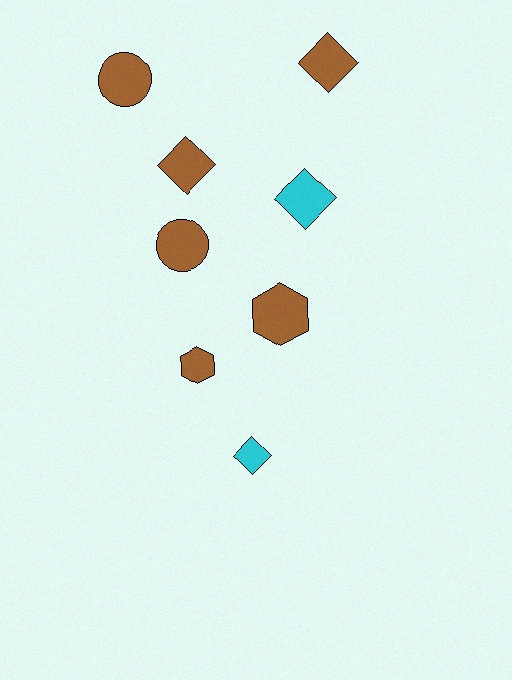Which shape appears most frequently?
Diamond, with 4 objects.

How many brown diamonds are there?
There are 2 brown diamonds.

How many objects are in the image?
There are 8 objects.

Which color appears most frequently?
Brown, with 6 objects.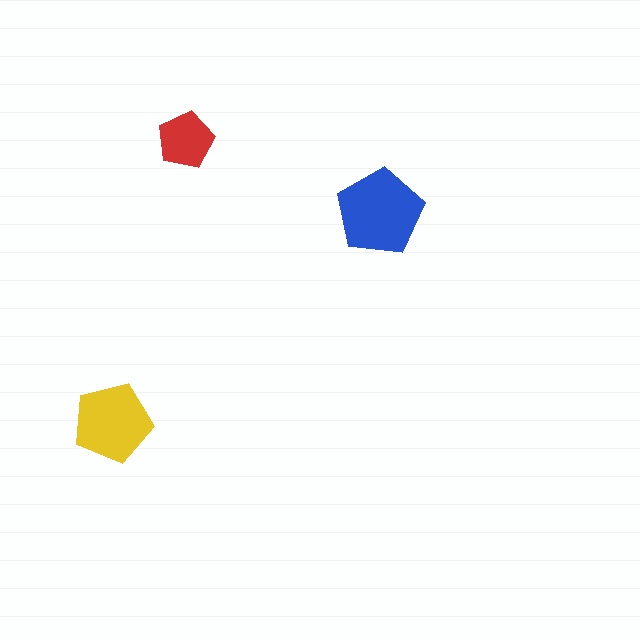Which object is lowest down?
The yellow pentagon is bottommost.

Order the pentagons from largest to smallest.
the blue one, the yellow one, the red one.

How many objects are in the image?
There are 3 objects in the image.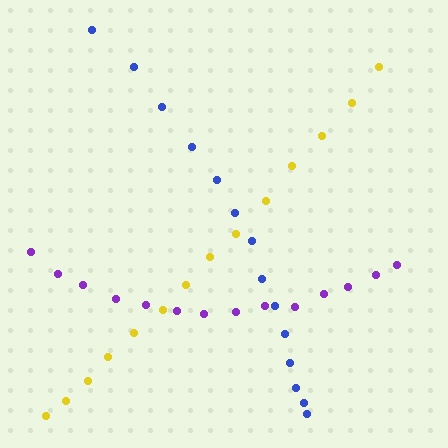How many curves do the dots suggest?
There are 3 distinct paths.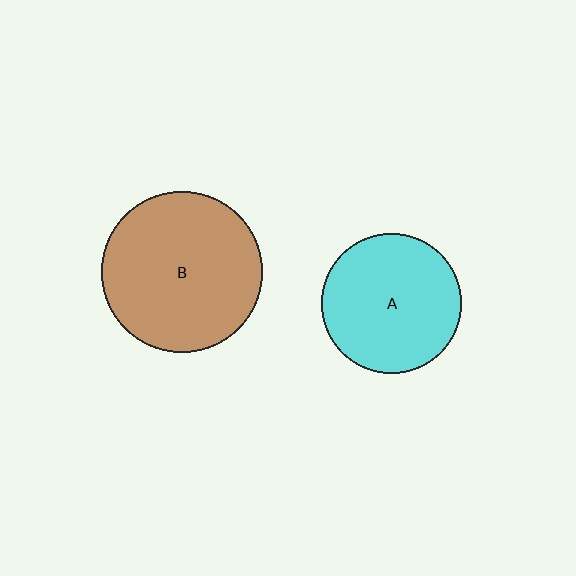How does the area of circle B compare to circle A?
Approximately 1.3 times.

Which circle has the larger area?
Circle B (brown).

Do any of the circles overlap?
No, none of the circles overlap.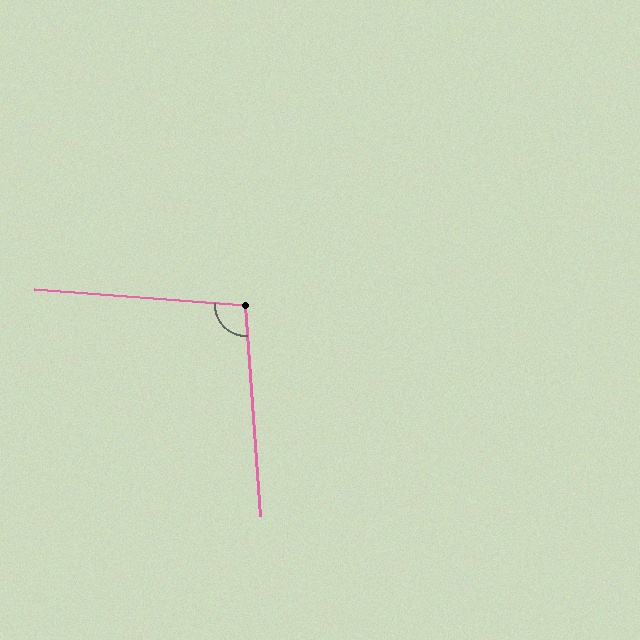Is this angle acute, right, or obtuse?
It is obtuse.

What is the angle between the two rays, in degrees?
Approximately 98 degrees.